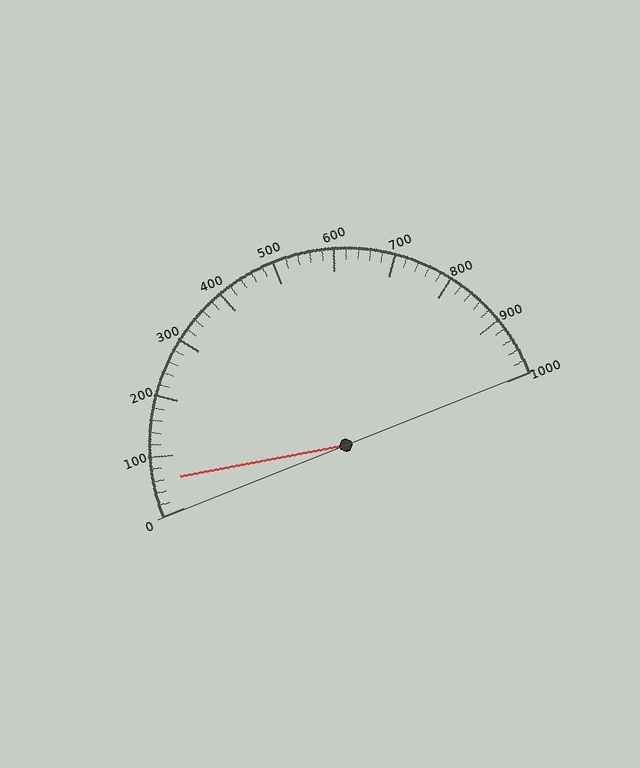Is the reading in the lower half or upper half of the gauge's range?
The reading is in the lower half of the range (0 to 1000).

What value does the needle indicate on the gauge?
The needle indicates approximately 60.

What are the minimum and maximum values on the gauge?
The gauge ranges from 0 to 1000.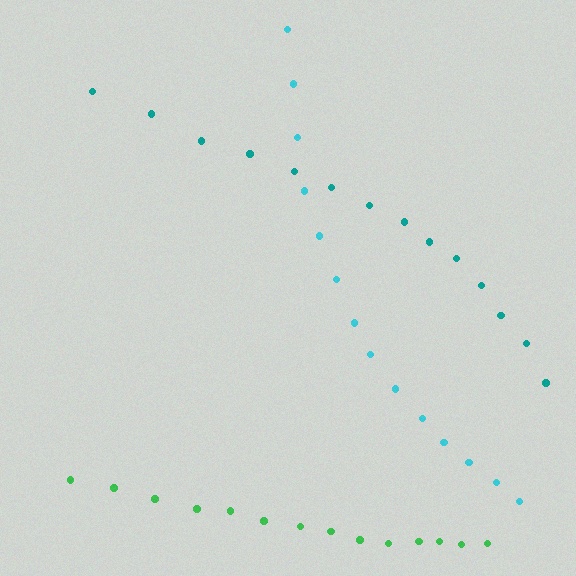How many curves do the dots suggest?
There are 3 distinct paths.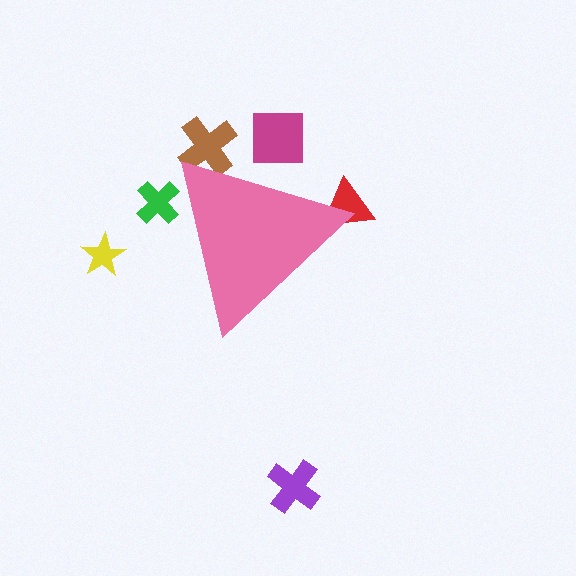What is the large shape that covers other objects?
A pink triangle.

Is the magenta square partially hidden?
Yes, the magenta square is partially hidden behind the pink triangle.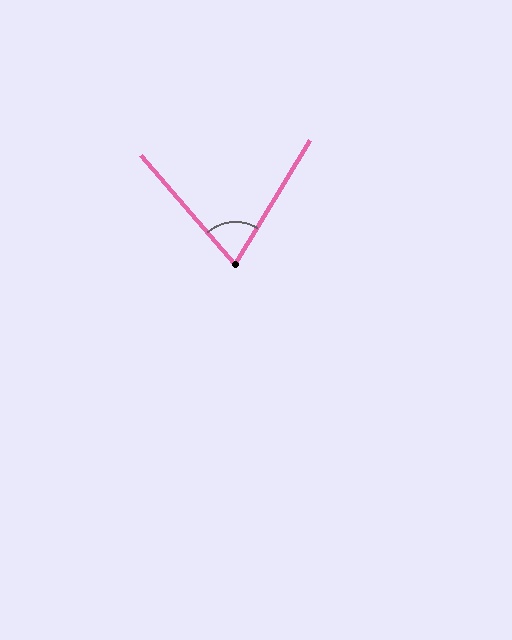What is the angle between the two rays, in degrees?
Approximately 72 degrees.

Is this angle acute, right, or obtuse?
It is acute.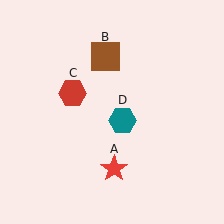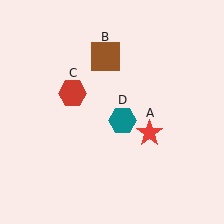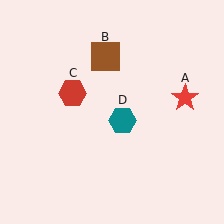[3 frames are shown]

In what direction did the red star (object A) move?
The red star (object A) moved up and to the right.